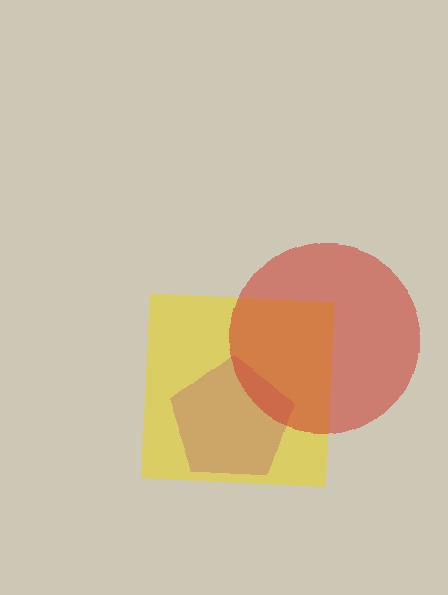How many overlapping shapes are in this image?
There are 3 overlapping shapes in the image.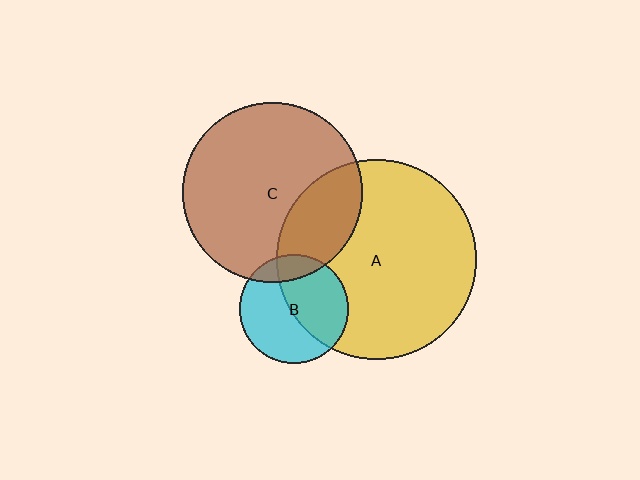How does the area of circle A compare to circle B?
Approximately 3.4 times.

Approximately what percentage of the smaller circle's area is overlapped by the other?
Approximately 50%.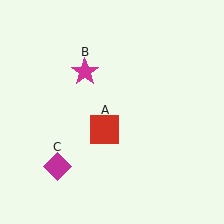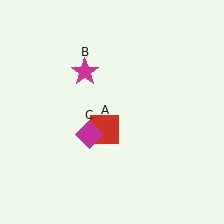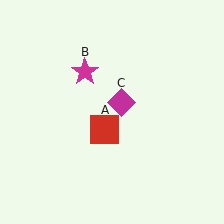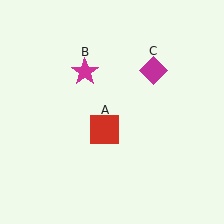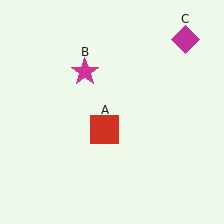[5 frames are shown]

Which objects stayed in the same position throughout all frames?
Red square (object A) and magenta star (object B) remained stationary.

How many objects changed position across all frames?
1 object changed position: magenta diamond (object C).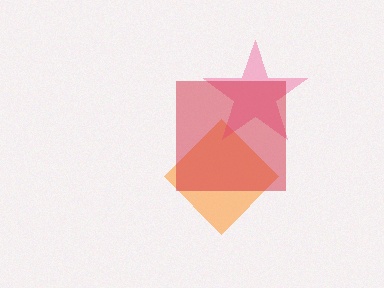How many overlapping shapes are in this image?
There are 3 overlapping shapes in the image.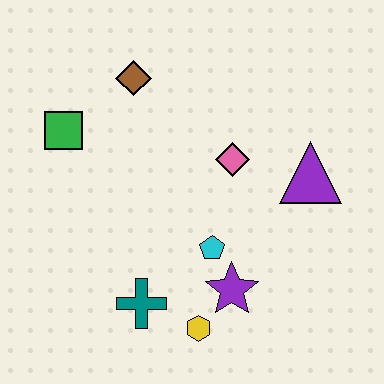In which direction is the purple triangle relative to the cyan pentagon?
The purple triangle is to the right of the cyan pentagon.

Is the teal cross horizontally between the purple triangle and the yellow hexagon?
No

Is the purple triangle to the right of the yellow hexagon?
Yes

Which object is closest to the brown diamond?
The green square is closest to the brown diamond.